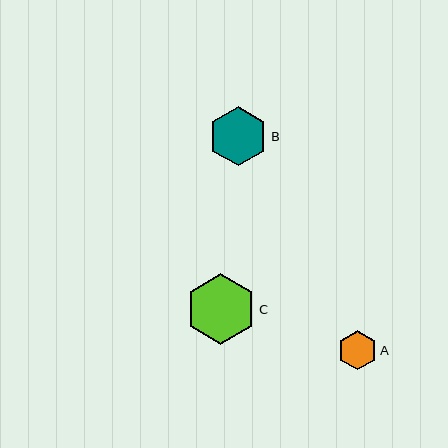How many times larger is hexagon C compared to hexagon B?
Hexagon C is approximately 1.2 times the size of hexagon B.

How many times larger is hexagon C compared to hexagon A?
Hexagon C is approximately 1.8 times the size of hexagon A.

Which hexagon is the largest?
Hexagon C is the largest with a size of approximately 70 pixels.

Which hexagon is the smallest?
Hexagon A is the smallest with a size of approximately 40 pixels.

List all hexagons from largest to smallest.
From largest to smallest: C, B, A.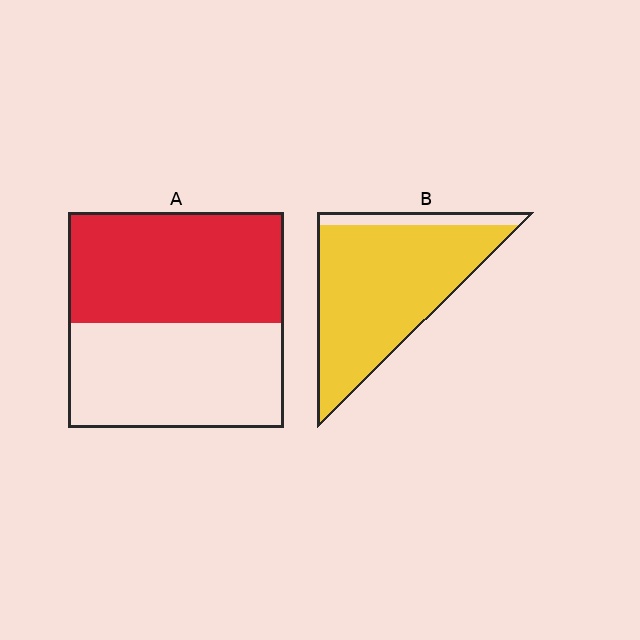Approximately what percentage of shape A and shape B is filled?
A is approximately 50% and B is approximately 90%.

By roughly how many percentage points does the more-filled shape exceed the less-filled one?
By roughly 35 percentage points (B over A).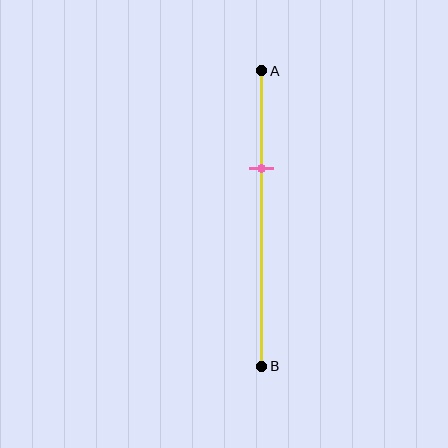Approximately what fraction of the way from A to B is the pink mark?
The pink mark is approximately 35% of the way from A to B.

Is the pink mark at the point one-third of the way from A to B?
Yes, the mark is approximately at the one-third point.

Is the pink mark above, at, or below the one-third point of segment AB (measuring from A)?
The pink mark is approximately at the one-third point of segment AB.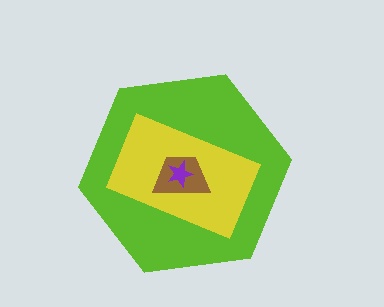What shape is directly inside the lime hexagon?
The yellow rectangle.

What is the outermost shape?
The lime hexagon.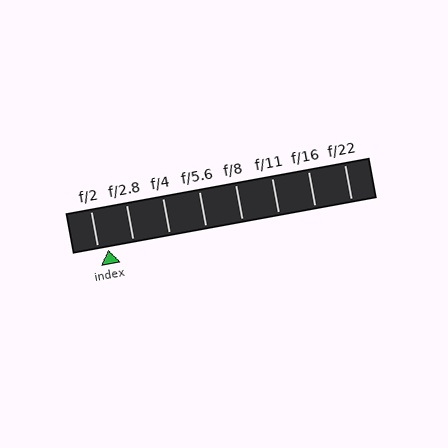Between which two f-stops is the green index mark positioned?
The index mark is between f/2 and f/2.8.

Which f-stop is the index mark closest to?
The index mark is closest to f/2.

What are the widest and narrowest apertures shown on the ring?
The widest aperture shown is f/2 and the narrowest is f/22.